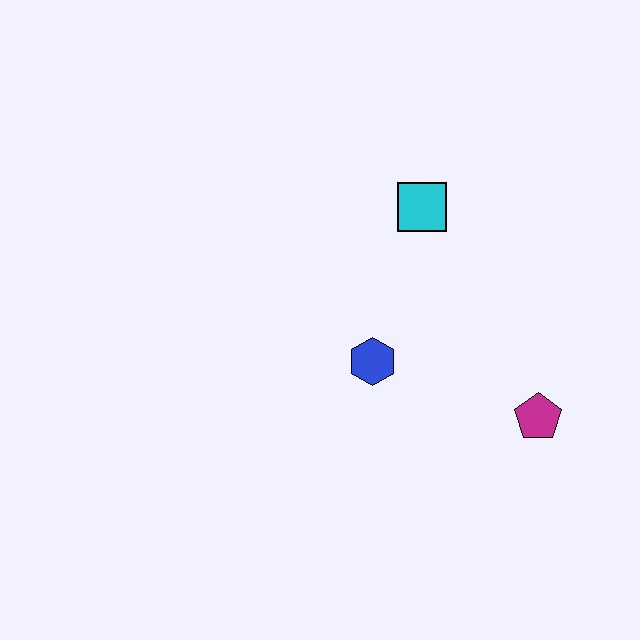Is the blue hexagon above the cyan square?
No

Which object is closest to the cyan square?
The blue hexagon is closest to the cyan square.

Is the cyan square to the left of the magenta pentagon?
Yes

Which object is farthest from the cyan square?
The magenta pentagon is farthest from the cyan square.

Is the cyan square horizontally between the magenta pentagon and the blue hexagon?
Yes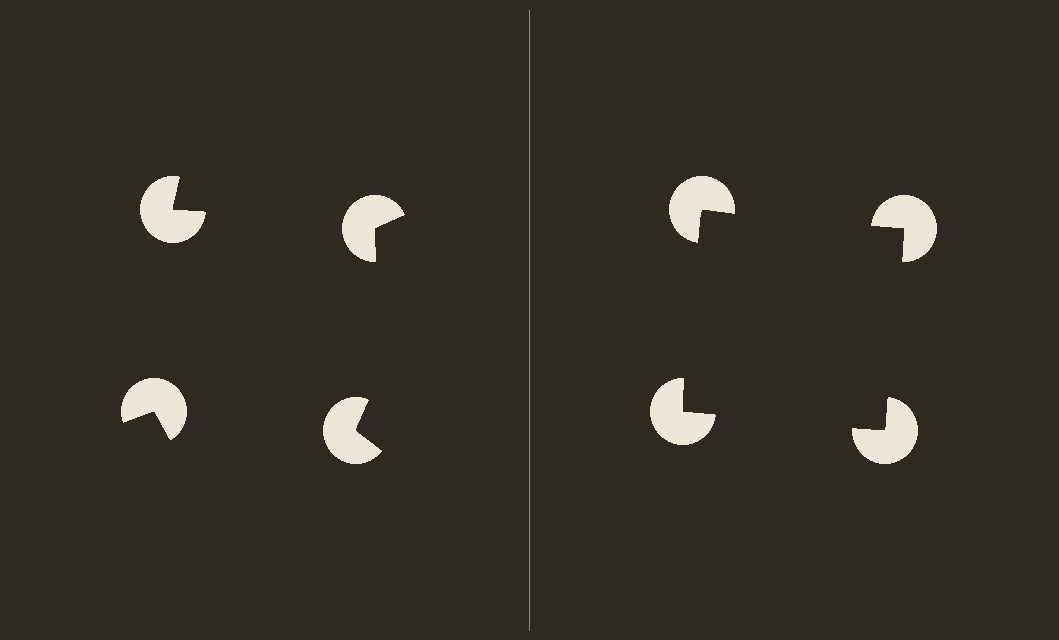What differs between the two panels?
The pac-man discs are positioned identically on both sides; only the wedge orientations differ. On the right they align to a square; on the left they are misaligned.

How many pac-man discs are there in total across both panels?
8 — 4 on each side.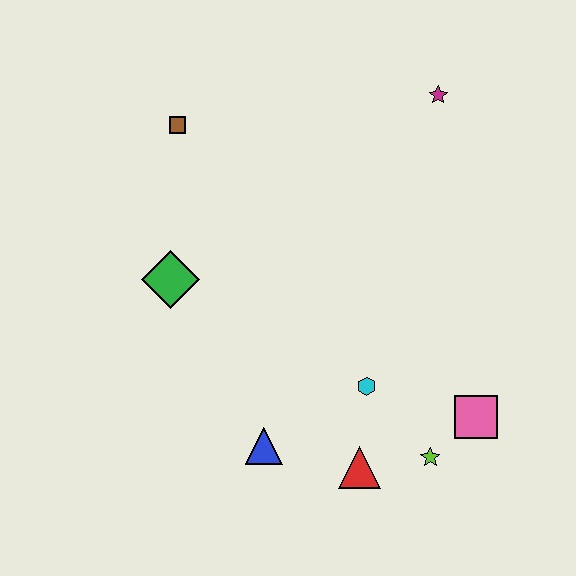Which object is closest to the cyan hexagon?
The red triangle is closest to the cyan hexagon.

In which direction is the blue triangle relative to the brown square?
The blue triangle is below the brown square.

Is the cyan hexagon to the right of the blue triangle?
Yes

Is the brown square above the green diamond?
Yes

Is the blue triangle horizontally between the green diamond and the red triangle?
Yes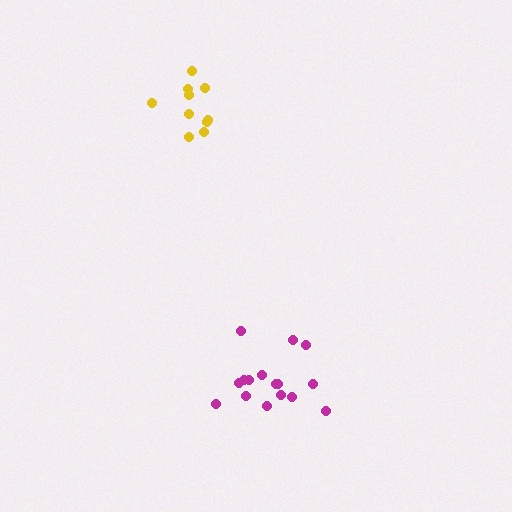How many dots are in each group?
Group 1: 10 dots, Group 2: 16 dots (26 total).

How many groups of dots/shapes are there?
There are 2 groups.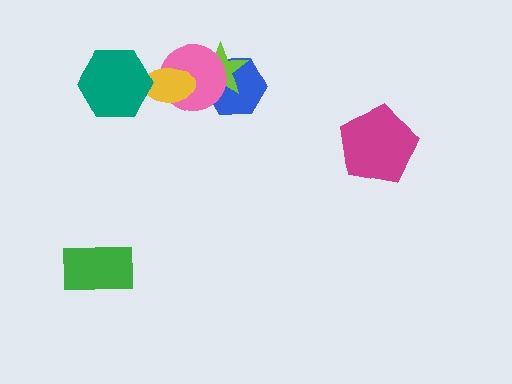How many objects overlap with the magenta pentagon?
0 objects overlap with the magenta pentagon.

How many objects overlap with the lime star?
2 objects overlap with the lime star.